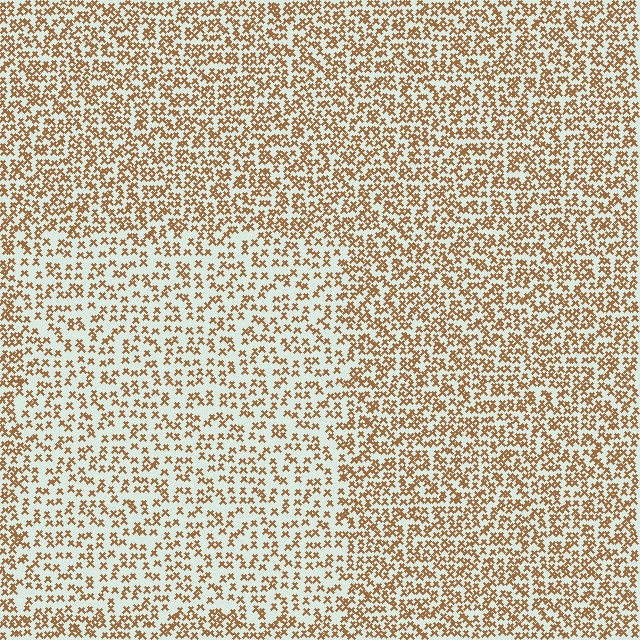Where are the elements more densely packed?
The elements are more densely packed outside the rectangle boundary.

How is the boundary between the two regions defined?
The boundary is defined by a change in element density (approximately 1.7x ratio). All elements are the same color, size, and shape.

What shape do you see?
I see a rectangle.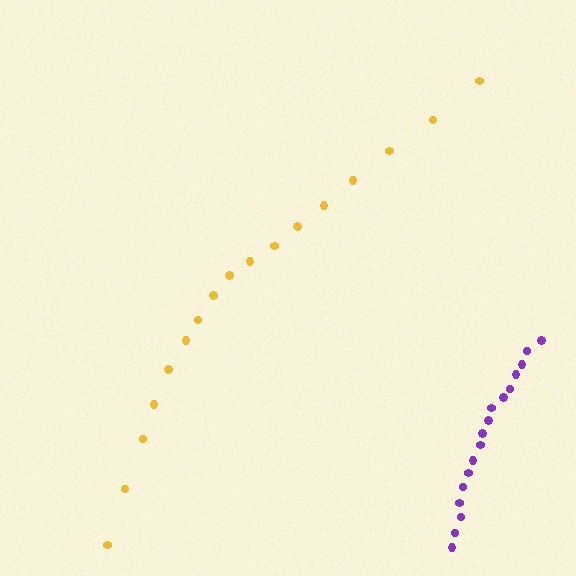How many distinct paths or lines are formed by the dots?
There are 2 distinct paths.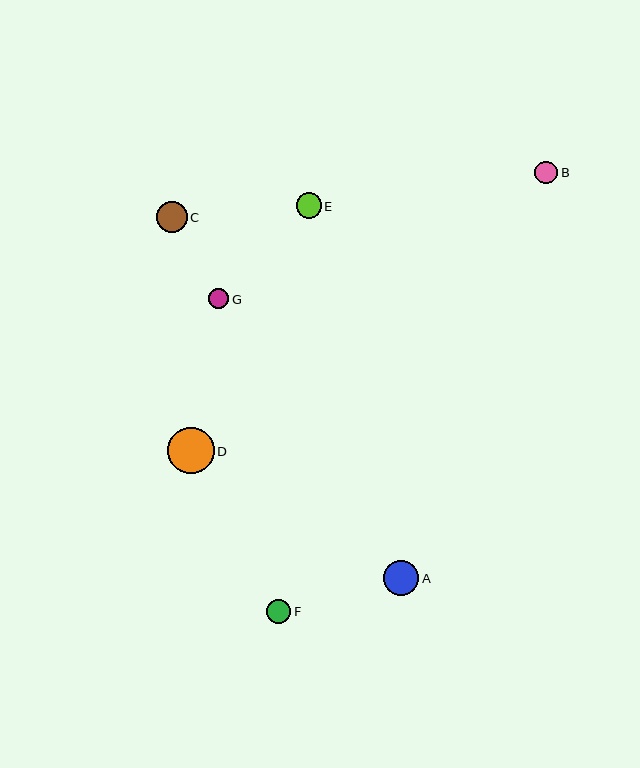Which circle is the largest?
Circle D is the largest with a size of approximately 46 pixels.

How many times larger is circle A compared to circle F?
Circle A is approximately 1.5 times the size of circle F.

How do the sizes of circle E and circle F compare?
Circle E and circle F are approximately the same size.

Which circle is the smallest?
Circle G is the smallest with a size of approximately 20 pixels.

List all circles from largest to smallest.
From largest to smallest: D, A, C, E, F, B, G.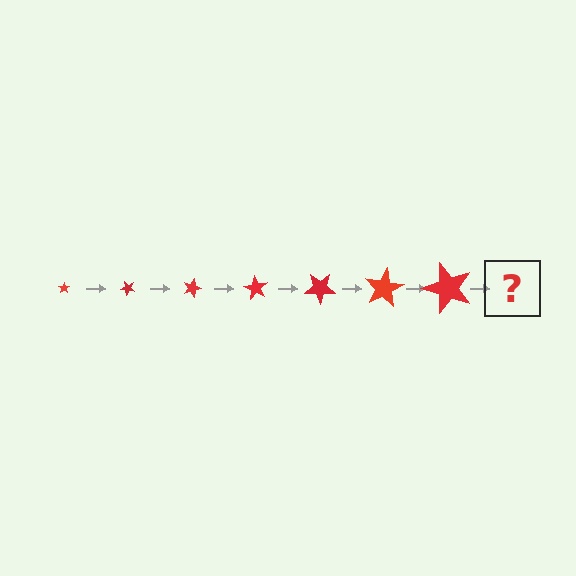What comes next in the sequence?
The next element should be a star, larger than the previous one and rotated 315 degrees from the start.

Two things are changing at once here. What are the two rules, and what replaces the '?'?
The two rules are that the star grows larger each step and it rotates 45 degrees each step. The '?' should be a star, larger than the previous one and rotated 315 degrees from the start.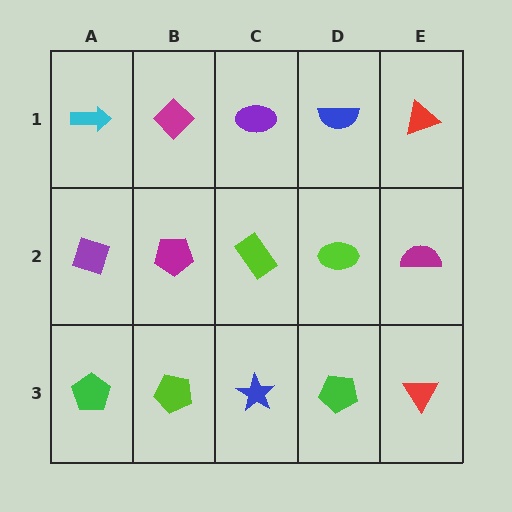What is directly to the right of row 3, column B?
A blue star.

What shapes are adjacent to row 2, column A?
A cyan arrow (row 1, column A), a green pentagon (row 3, column A), a magenta pentagon (row 2, column B).